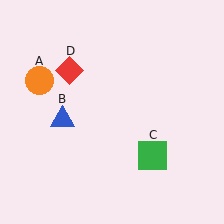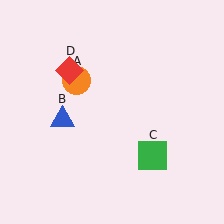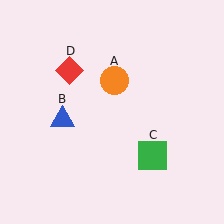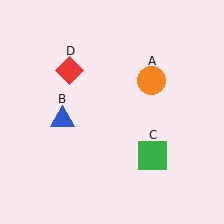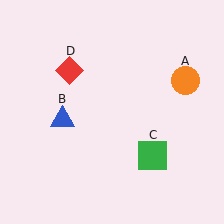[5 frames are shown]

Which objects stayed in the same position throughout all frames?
Blue triangle (object B) and green square (object C) and red diamond (object D) remained stationary.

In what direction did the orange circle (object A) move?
The orange circle (object A) moved right.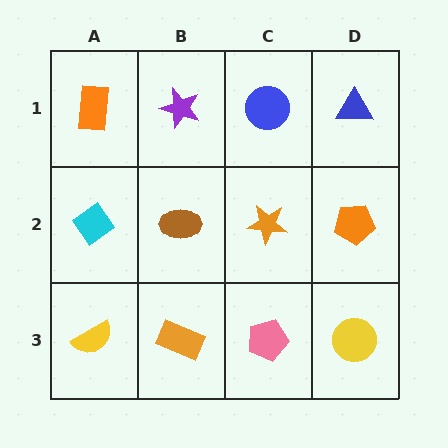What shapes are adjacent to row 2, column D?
A blue triangle (row 1, column D), a yellow circle (row 3, column D), an orange star (row 2, column C).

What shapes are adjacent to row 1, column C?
An orange star (row 2, column C), a purple star (row 1, column B), a blue triangle (row 1, column D).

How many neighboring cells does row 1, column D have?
2.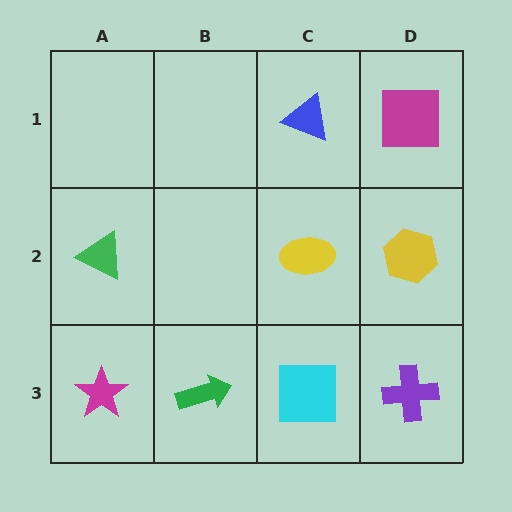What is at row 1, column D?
A magenta square.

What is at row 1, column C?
A blue triangle.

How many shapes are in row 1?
2 shapes.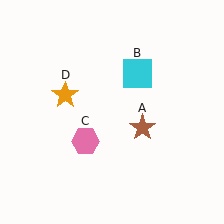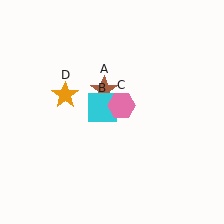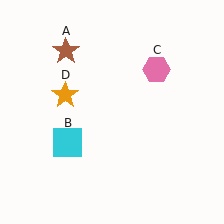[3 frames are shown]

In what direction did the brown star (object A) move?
The brown star (object A) moved up and to the left.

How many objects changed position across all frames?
3 objects changed position: brown star (object A), cyan square (object B), pink hexagon (object C).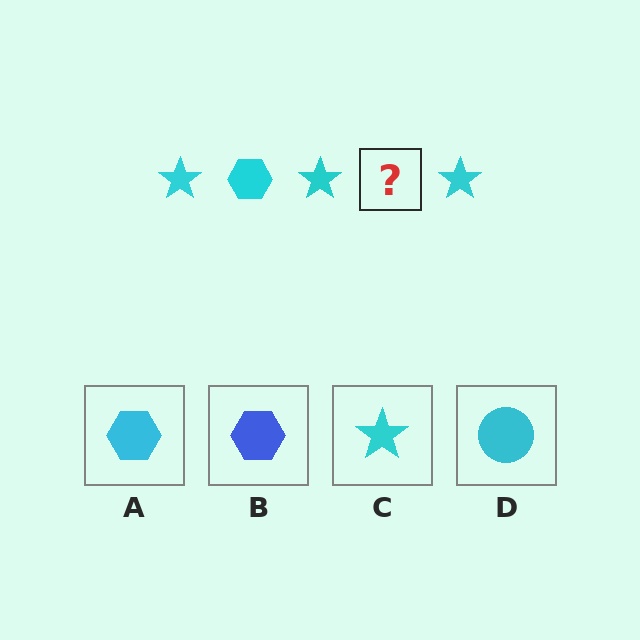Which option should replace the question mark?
Option A.